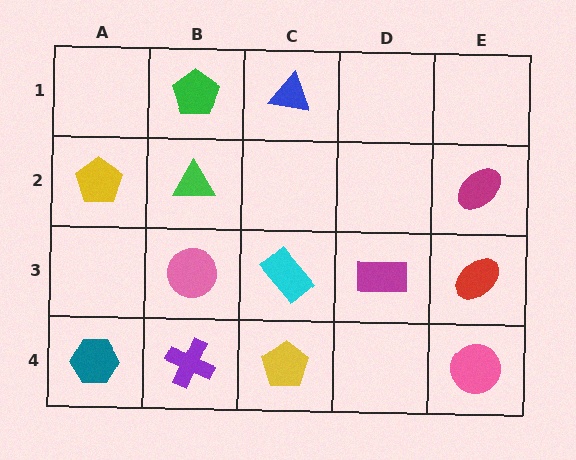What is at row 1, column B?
A green pentagon.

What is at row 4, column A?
A teal hexagon.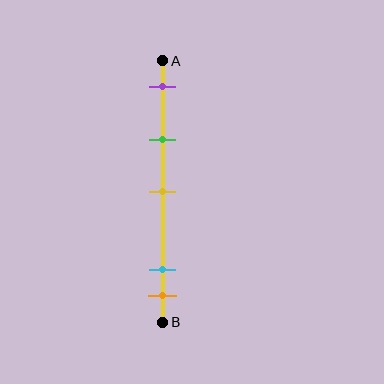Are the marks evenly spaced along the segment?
No, the marks are not evenly spaced.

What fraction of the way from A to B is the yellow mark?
The yellow mark is approximately 50% (0.5) of the way from A to B.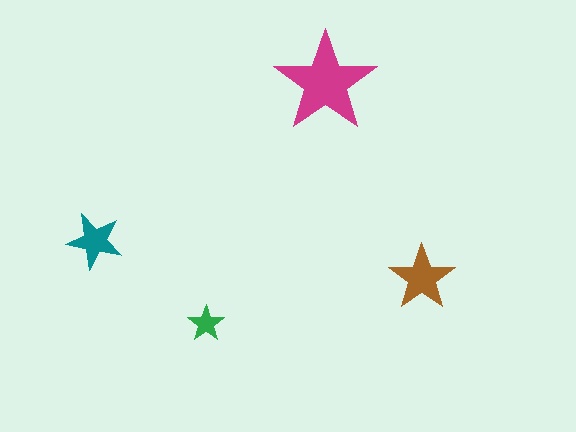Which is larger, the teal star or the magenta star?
The magenta one.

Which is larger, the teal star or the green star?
The teal one.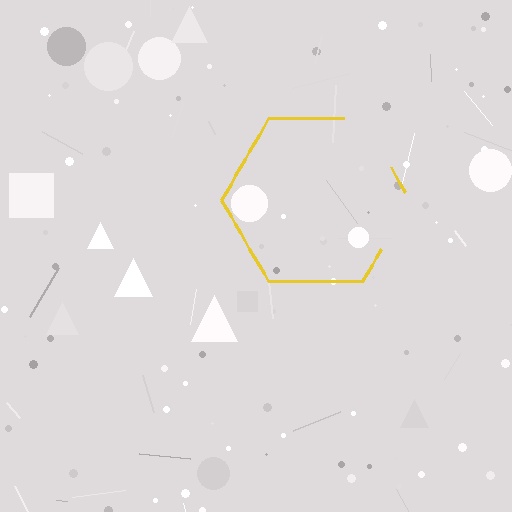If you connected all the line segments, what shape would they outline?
They would outline a hexagon.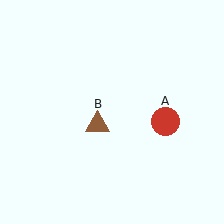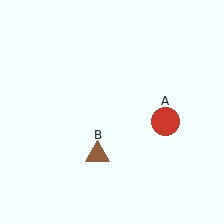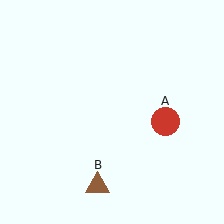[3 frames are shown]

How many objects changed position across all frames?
1 object changed position: brown triangle (object B).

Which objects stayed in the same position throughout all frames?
Red circle (object A) remained stationary.